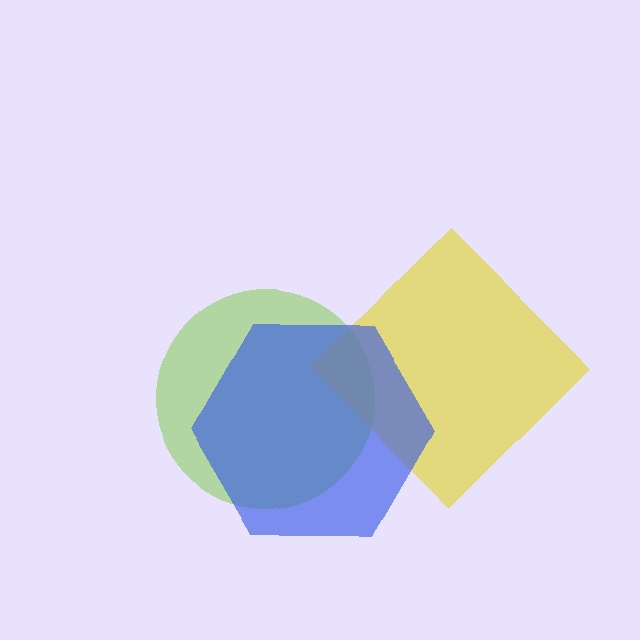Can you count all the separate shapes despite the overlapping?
Yes, there are 3 separate shapes.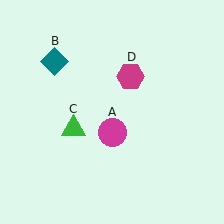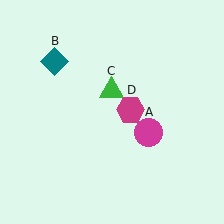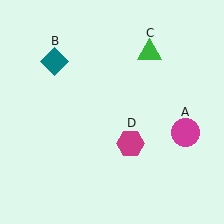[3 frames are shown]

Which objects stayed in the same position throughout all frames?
Teal diamond (object B) remained stationary.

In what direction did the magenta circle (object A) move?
The magenta circle (object A) moved right.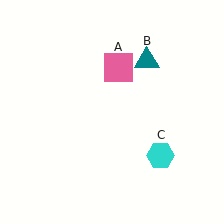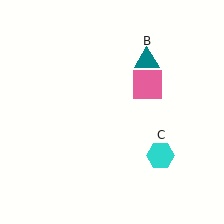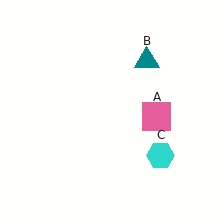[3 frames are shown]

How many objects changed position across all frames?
1 object changed position: pink square (object A).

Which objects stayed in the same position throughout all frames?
Teal triangle (object B) and cyan hexagon (object C) remained stationary.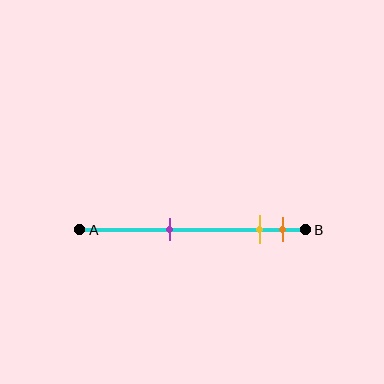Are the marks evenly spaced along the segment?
No, the marks are not evenly spaced.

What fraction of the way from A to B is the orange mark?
The orange mark is approximately 90% (0.9) of the way from A to B.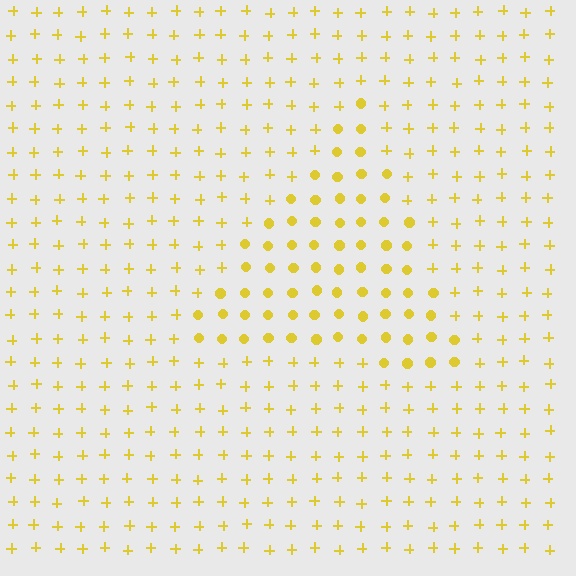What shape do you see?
I see a triangle.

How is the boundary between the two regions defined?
The boundary is defined by a change in element shape: circles inside vs. plus signs outside. All elements share the same color and spacing.